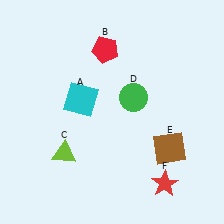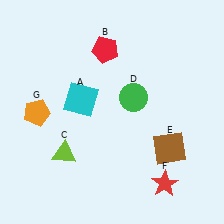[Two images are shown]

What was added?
An orange pentagon (G) was added in Image 2.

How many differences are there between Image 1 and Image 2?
There is 1 difference between the two images.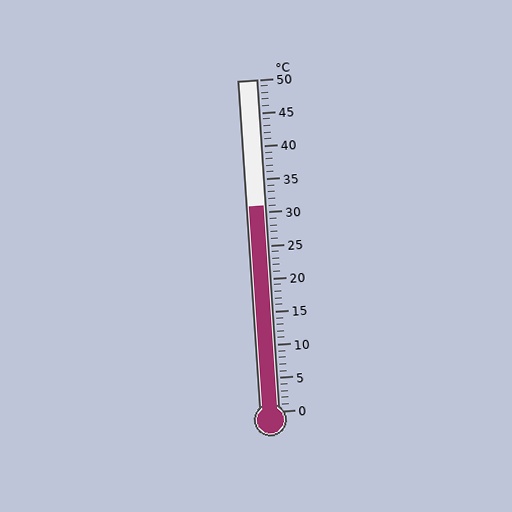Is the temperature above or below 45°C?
The temperature is below 45°C.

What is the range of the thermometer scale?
The thermometer scale ranges from 0°C to 50°C.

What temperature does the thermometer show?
The thermometer shows approximately 31°C.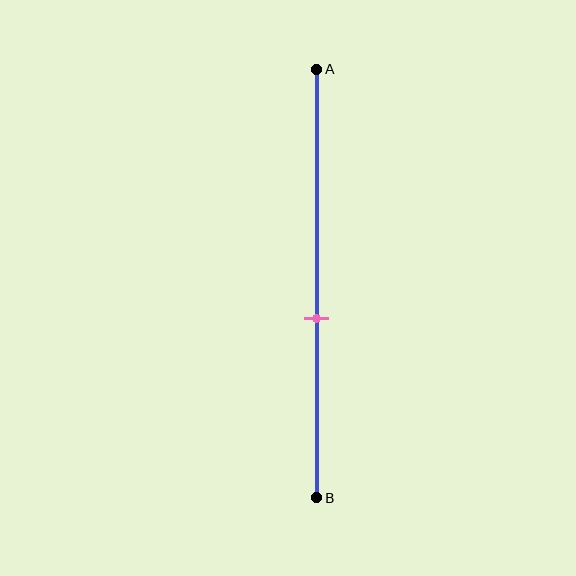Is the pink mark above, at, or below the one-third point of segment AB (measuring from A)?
The pink mark is below the one-third point of segment AB.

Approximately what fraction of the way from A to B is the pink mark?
The pink mark is approximately 60% of the way from A to B.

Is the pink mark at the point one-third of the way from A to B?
No, the mark is at about 60% from A, not at the 33% one-third point.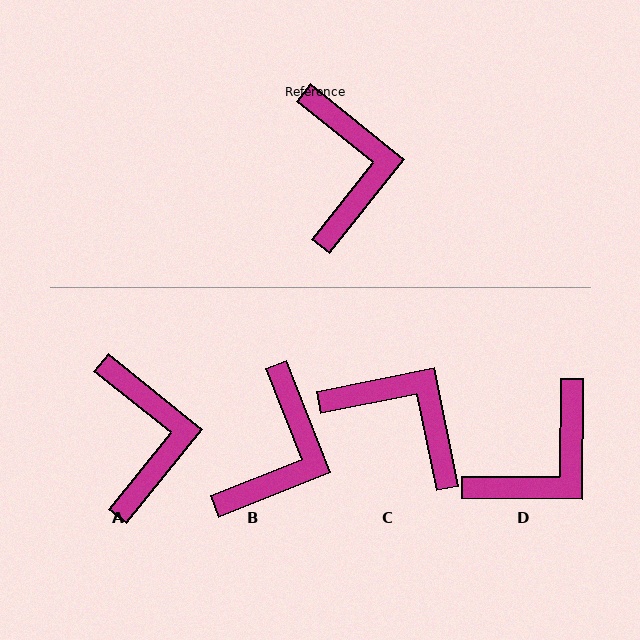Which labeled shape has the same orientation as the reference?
A.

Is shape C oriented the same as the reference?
No, it is off by about 50 degrees.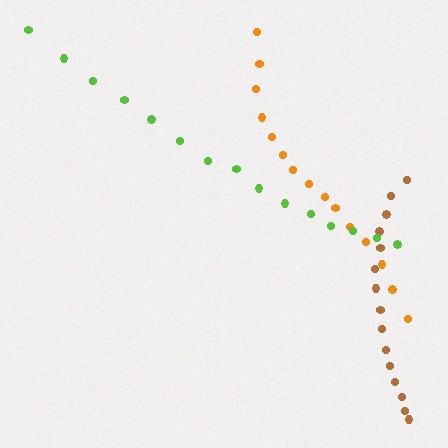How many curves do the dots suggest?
There are 3 distinct paths.